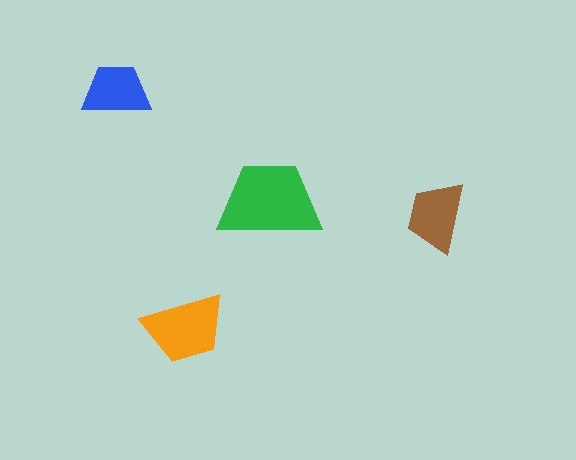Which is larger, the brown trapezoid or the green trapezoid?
The green one.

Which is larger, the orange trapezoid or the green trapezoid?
The green one.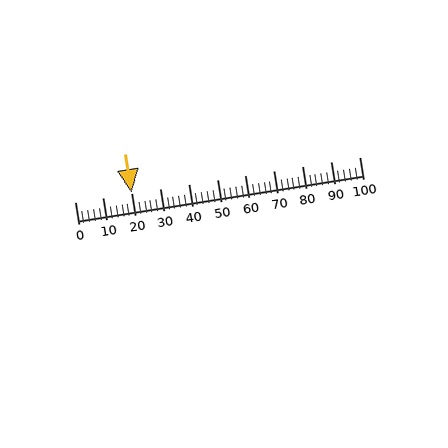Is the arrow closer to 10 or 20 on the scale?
The arrow is closer to 20.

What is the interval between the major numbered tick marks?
The major tick marks are spaced 10 units apart.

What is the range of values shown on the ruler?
The ruler shows values from 0 to 100.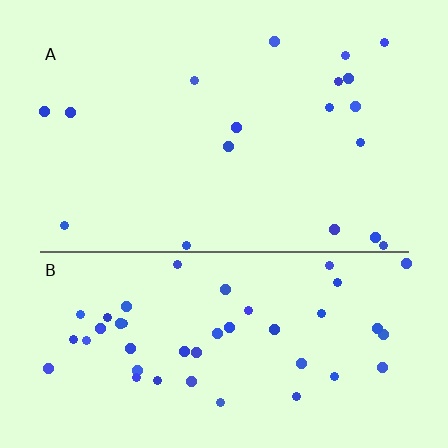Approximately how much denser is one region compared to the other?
Approximately 2.6× — region B over region A.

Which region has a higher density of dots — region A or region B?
B (the bottom).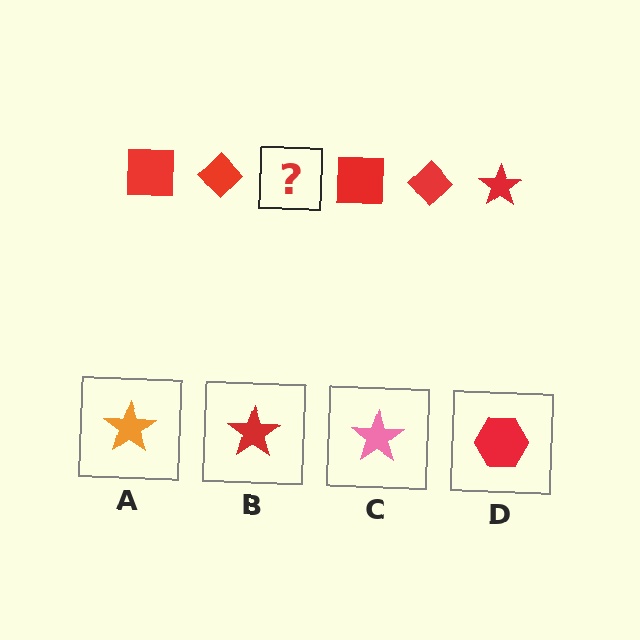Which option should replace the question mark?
Option B.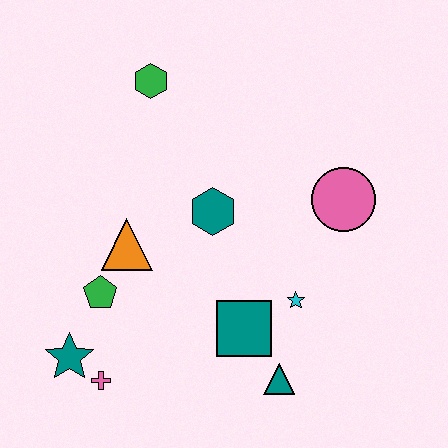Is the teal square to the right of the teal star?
Yes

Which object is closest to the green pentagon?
The orange triangle is closest to the green pentagon.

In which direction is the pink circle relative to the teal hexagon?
The pink circle is to the right of the teal hexagon.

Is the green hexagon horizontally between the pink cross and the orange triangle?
No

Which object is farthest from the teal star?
The pink circle is farthest from the teal star.